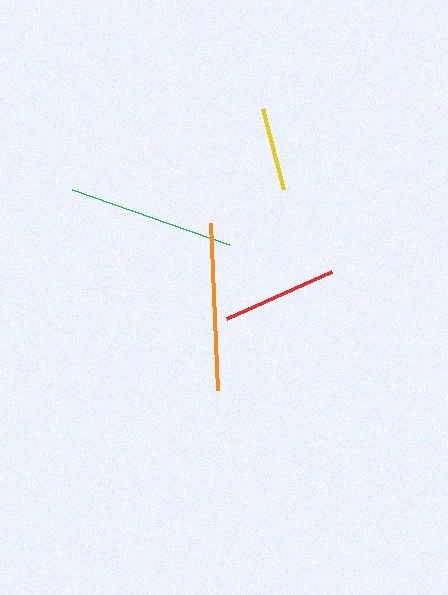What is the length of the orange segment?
The orange segment is approximately 167 pixels long.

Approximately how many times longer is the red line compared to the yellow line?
The red line is approximately 1.4 times the length of the yellow line.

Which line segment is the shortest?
The yellow line is the shortest at approximately 84 pixels.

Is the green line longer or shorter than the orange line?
The orange line is longer than the green line.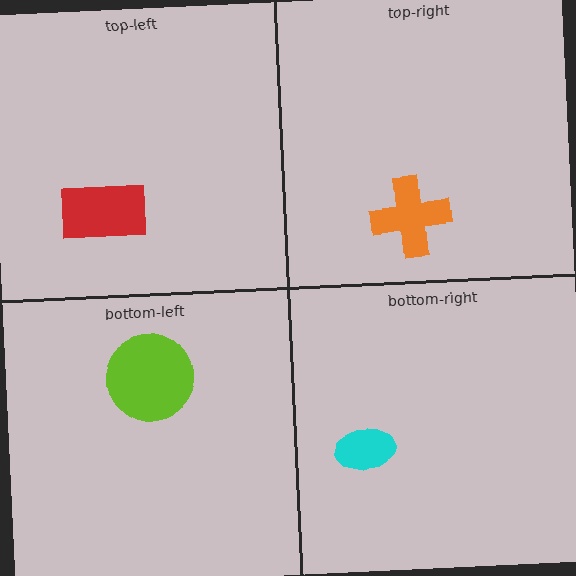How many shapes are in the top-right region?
1.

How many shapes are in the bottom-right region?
1.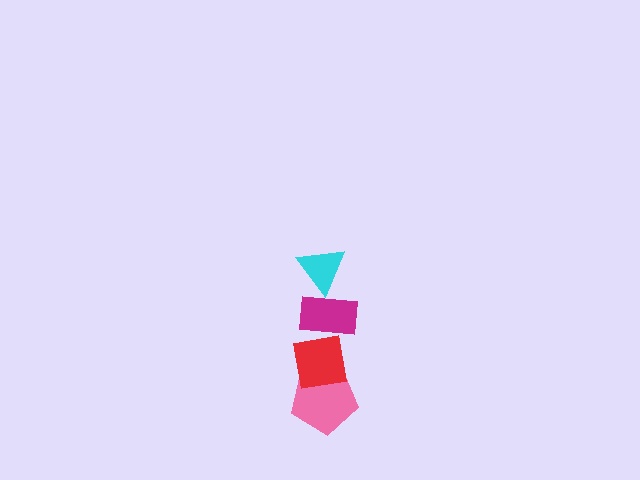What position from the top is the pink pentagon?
The pink pentagon is 4th from the top.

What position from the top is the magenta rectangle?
The magenta rectangle is 2nd from the top.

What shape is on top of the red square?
The magenta rectangle is on top of the red square.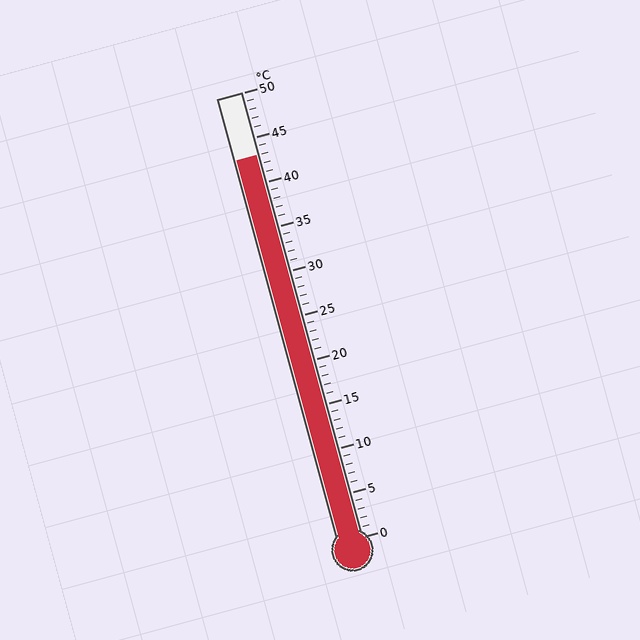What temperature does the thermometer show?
The thermometer shows approximately 43°C.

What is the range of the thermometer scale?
The thermometer scale ranges from 0°C to 50°C.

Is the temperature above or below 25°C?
The temperature is above 25°C.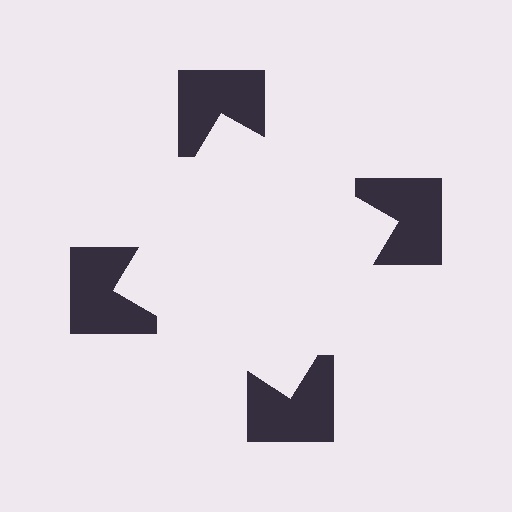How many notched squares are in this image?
There are 4 — one at each vertex of the illusory square.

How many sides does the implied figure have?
4 sides.